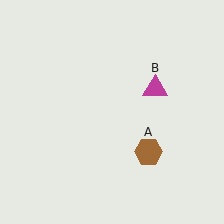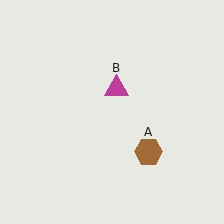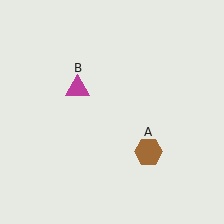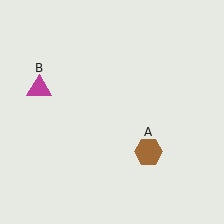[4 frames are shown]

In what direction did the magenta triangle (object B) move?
The magenta triangle (object B) moved left.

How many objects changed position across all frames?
1 object changed position: magenta triangle (object B).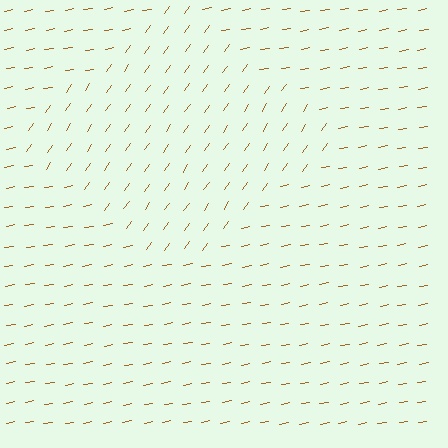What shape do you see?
I see a diamond.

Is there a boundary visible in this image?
Yes, there is a texture boundary formed by a change in line orientation.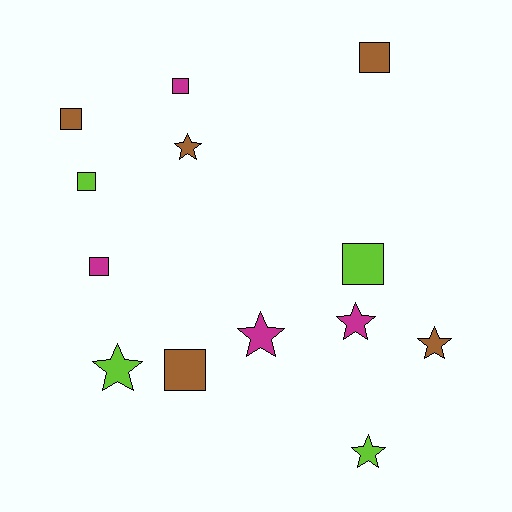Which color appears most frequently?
Brown, with 5 objects.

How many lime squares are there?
There are 2 lime squares.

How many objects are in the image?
There are 13 objects.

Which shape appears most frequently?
Square, with 7 objects.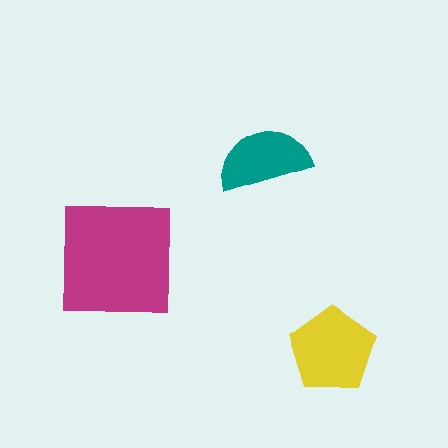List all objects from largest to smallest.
The magenta square, the yellow pentagon, the teal semicircle.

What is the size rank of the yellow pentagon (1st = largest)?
2nd.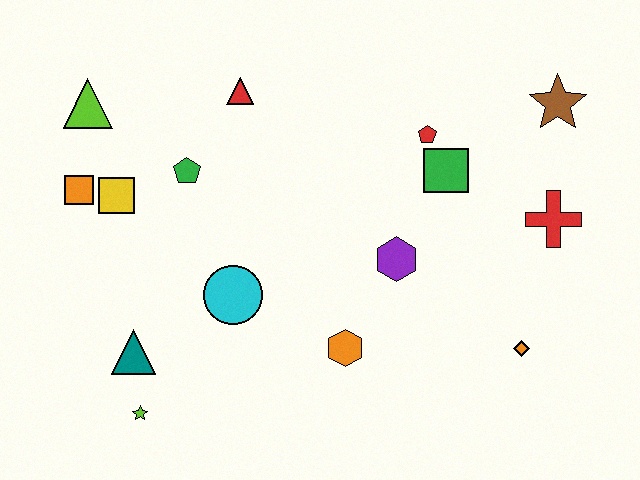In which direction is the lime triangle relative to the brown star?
The lime triangle is to the left of the brown star.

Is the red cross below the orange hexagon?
No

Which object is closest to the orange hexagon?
The purple hexagon is closest to the orange hexagon.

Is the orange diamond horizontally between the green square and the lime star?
No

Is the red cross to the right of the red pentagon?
Yes